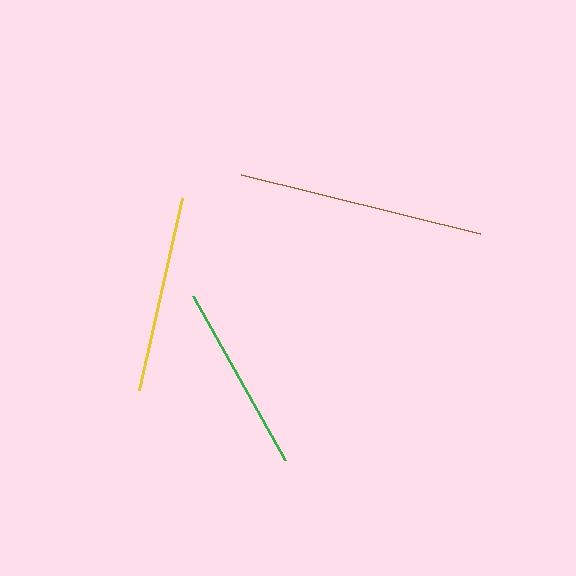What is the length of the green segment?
The green segment is approximately 188 pixels long.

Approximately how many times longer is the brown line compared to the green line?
The brown line is approximately 1.3 times the length of the green line.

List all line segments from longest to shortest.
From longest to shortest: brown, yellow, green.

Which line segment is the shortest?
The green line is the shortest at approximately 188 pixels.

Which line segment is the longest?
The brown line is the longest at approximately 246 pixels.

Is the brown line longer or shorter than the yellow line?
The brown line is longer than the yellow line.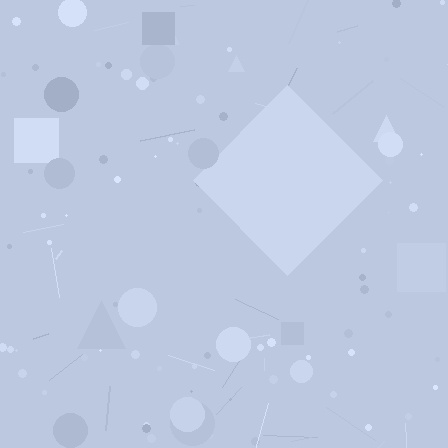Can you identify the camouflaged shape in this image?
The camouflaged shape is a diamond.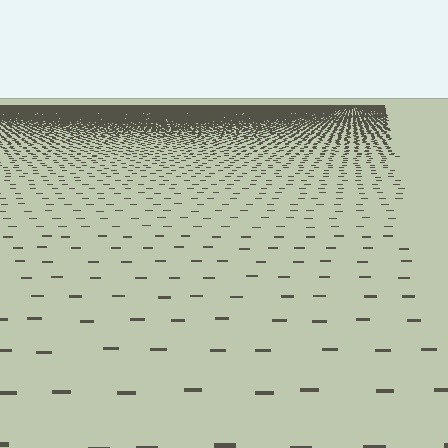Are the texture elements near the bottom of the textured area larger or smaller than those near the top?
Larger. Near the bottom, elements are closer to the viewer and appear at a bigger on-screen size.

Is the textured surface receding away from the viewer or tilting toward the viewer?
The surface is receding away from the viewer. Texture elements get smaller and denser toward the top.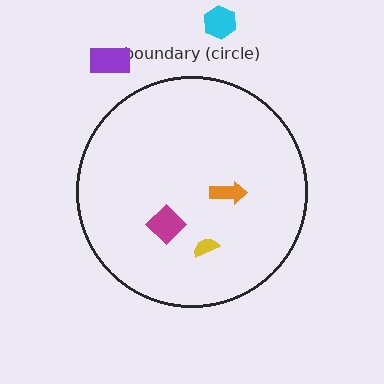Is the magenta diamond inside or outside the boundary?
Inside.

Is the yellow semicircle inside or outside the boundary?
Inside.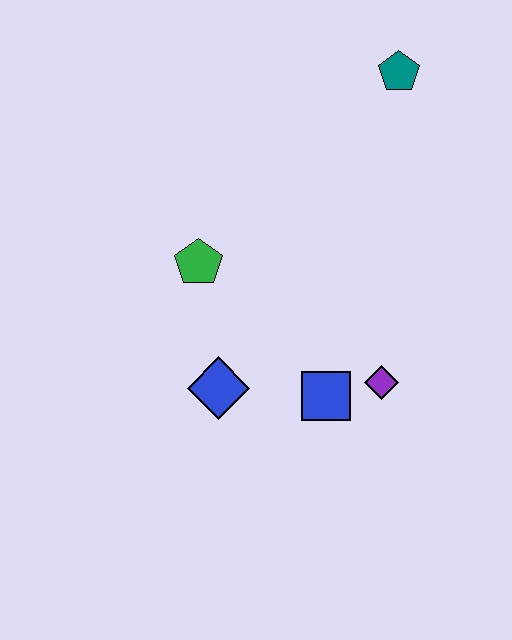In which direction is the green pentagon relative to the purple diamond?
The green pentagon is to the left of the purple diamond.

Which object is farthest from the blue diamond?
The teal pentagon is farthest from the blue diamond.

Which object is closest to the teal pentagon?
The green pentagon is closest to the teal pentagon.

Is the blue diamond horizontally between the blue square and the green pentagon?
Yes